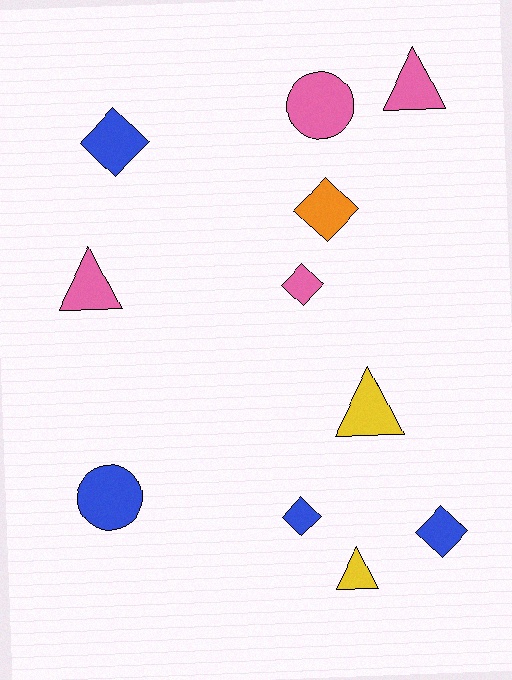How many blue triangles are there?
There are no blue triangles.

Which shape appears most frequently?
Diamond, with 5 objects.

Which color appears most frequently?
Pink, with 4 objects.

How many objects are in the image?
There are 11 objects.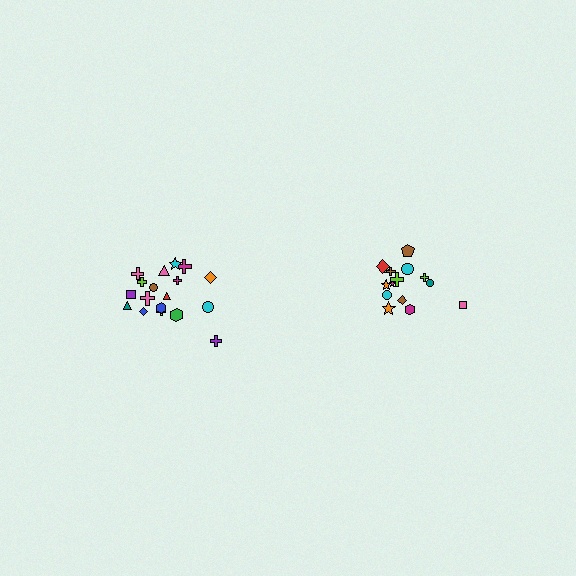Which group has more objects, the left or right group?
The left group.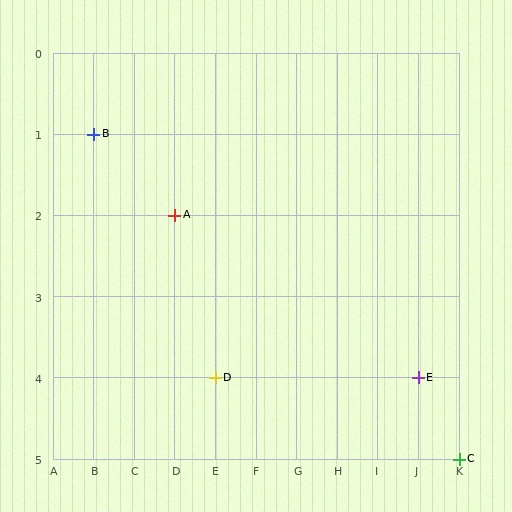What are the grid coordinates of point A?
Point A is at grid coordinates (D, 2).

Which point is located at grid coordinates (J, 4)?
Point E is at (J, 4).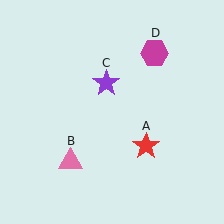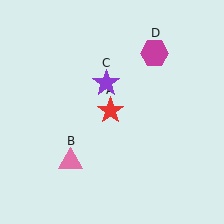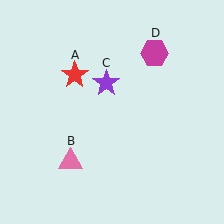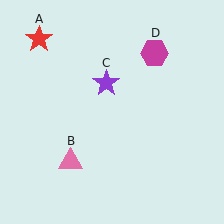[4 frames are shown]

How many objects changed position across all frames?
1 object changed position: red star (object A).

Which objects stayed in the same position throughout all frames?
Pink triangle (object B) and purple star (object C) and magenta hexagon (object D) remained stationary.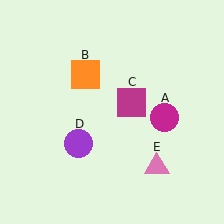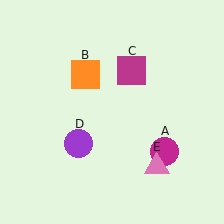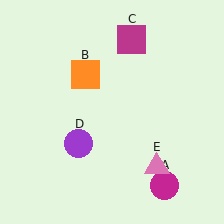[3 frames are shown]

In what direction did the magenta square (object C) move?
The magenta square (object C) moved up.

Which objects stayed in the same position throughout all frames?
Orange square (object B) and purple circle (object D) and pink triangle (object E) remained stationary.